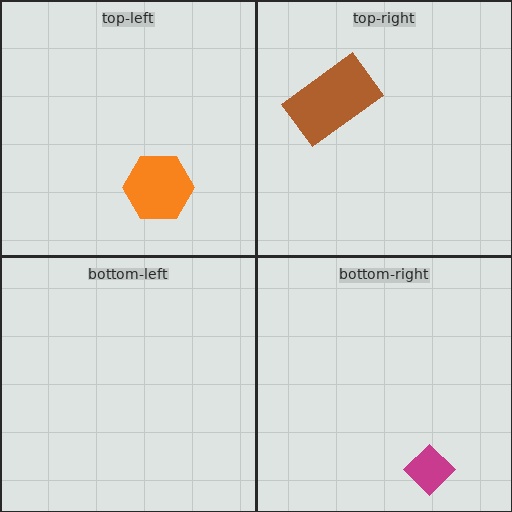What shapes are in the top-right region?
The brown rectangle.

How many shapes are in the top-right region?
1.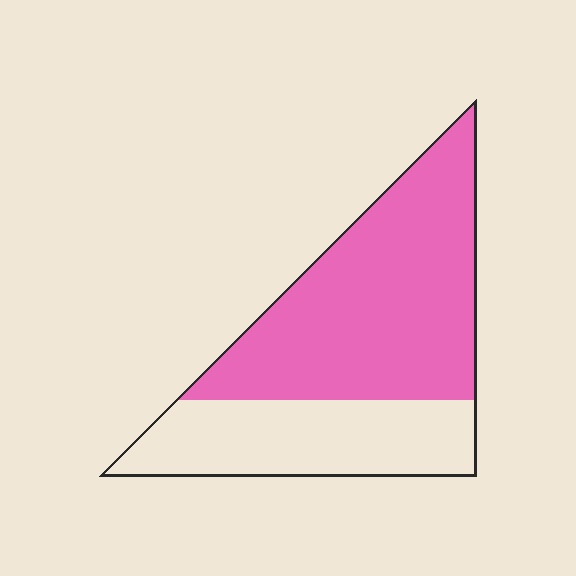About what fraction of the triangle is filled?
About five eighths (5/8).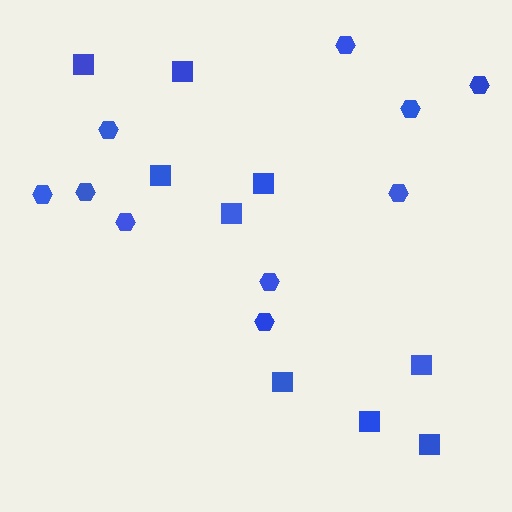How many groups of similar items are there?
There are 2 groups: one group of squares (9) and one group of hexagons (10).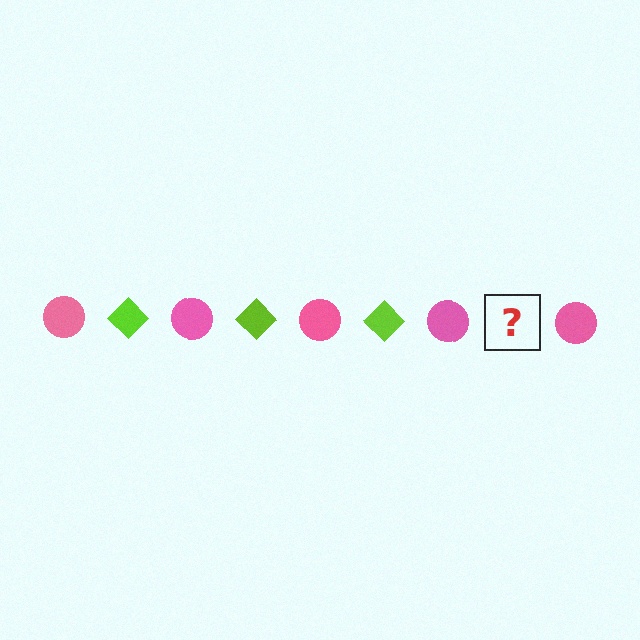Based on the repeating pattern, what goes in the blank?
The blank should be a lime diamond.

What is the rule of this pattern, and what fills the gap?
The rule is that the pattern alternates between pink circle and lime diamond. The gap should be filled with a lime diamond.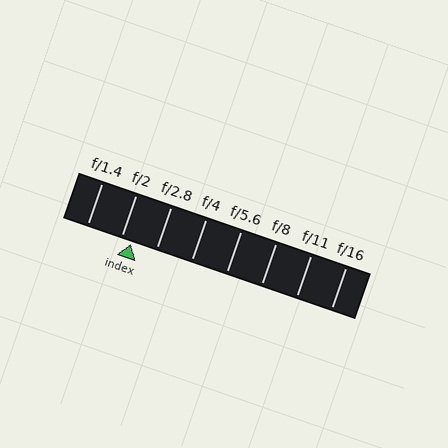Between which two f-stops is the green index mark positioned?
The index mark is between f/2 and f/2.8.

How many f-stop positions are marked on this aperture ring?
There are 8 f-stop positions marked.